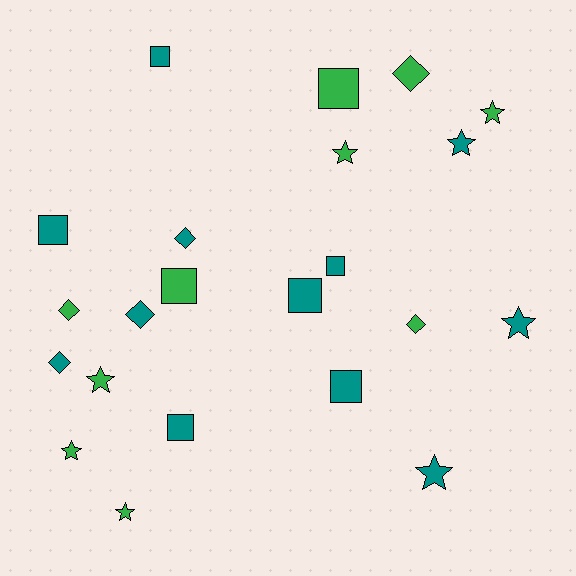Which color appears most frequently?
Teal, with 12 objects.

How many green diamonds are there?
There are 3 green diamonds.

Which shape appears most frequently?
Square, with 8 objects.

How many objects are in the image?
There are 22 objects.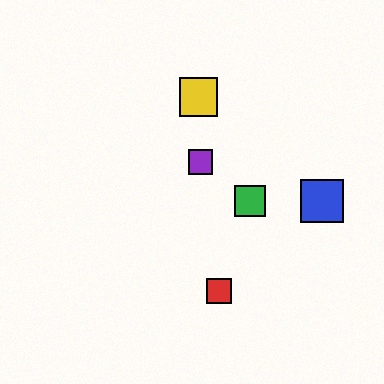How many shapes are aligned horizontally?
2 shapes (the blue square, the green square) are aligned horizontally.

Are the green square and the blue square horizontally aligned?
Yes, both are at y≈201.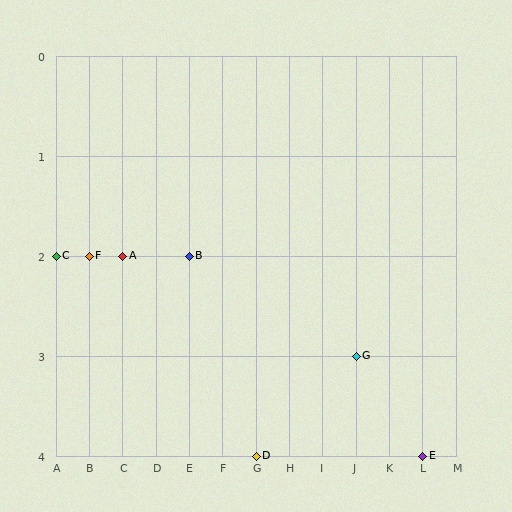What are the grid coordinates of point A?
Point A is at grid coordinates (C, 2).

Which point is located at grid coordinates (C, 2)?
Point A is at (C, 2).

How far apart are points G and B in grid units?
Points G and B are 5 columns and 1 row apart (about 5.1 grid units diagonally).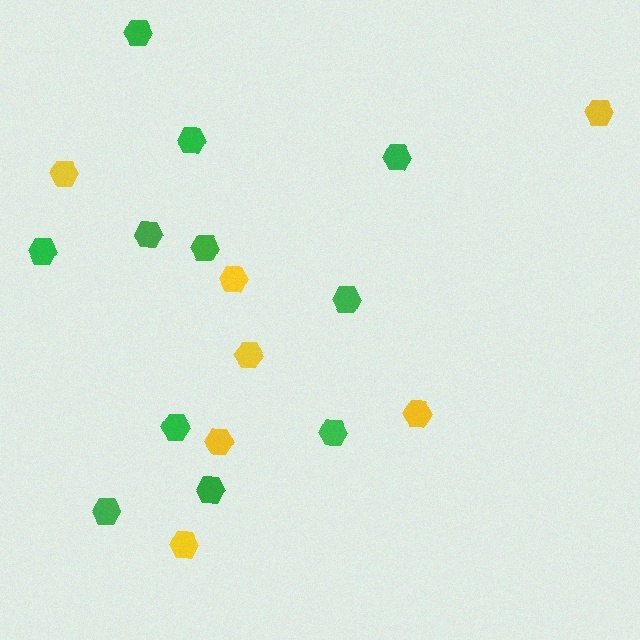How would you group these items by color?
There are 2 groups: one group of green hexagons (11) and one group of yellow hexagons (7).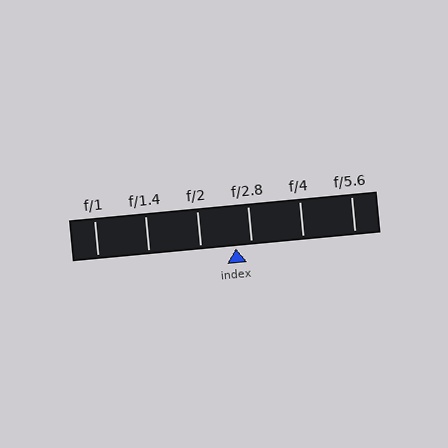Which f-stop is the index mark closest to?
The index mark is closest to f/2.8.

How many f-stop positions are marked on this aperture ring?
There are 6 f-stop positions marked.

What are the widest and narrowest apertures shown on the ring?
The widest aperture shown is f/1 and the narrowest is f/5.6.